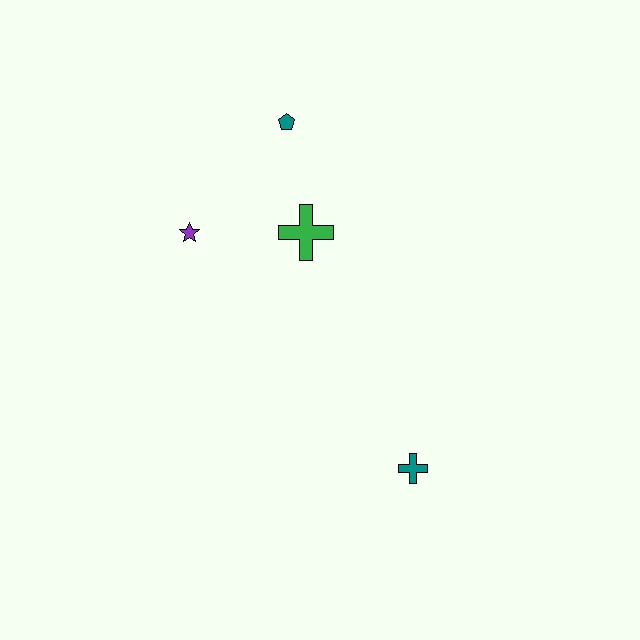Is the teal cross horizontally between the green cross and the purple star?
No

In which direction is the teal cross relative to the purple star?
The teal cross is below the purple star.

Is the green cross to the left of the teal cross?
Yes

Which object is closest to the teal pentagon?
The green cross is closest to the teal pentagon.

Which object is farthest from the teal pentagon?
The teal cross is farthest from the teal pentagon.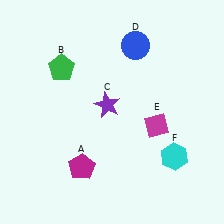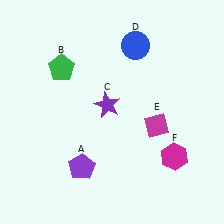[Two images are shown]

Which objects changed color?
A changed from magenta to purple. F changed from cyan to magenta.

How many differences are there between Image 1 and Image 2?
There are 2 differences between the two images.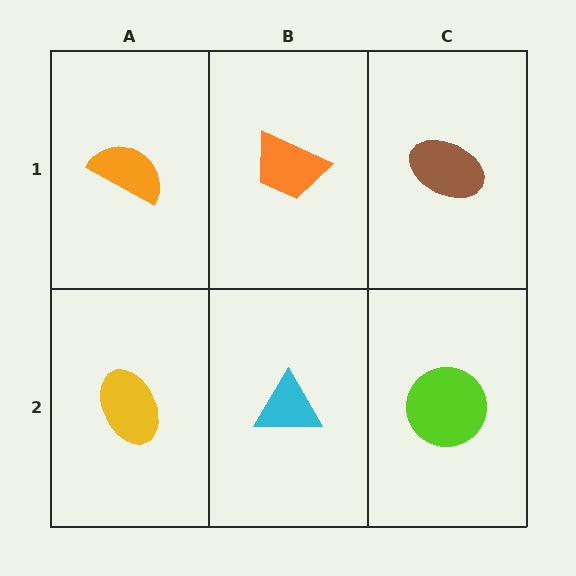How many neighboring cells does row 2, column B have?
3.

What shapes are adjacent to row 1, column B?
A cyan triangle (row 2, column B), an orange semicircle (row 1, column A), a brown ellipse (row 1, column C).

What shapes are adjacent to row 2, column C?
A brown ellipse (row 1, column C), a cyan triangle (row 2, column B).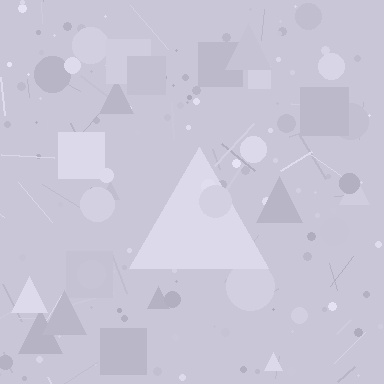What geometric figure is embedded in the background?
A triangle is embedded in the background.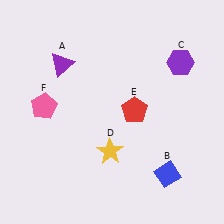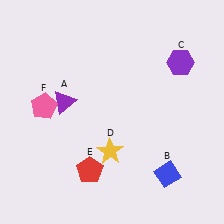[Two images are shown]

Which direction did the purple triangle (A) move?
The purple triangle (A) moved down.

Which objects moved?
The objects that moved are: the purple triangle (A), the red pentagon (E).